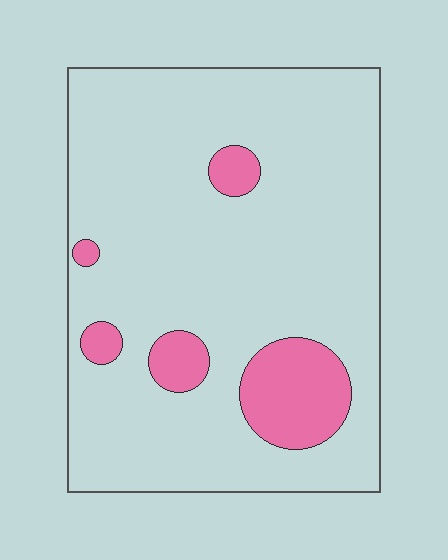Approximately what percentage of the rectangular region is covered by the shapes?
Approximately 15%.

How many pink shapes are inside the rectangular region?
5.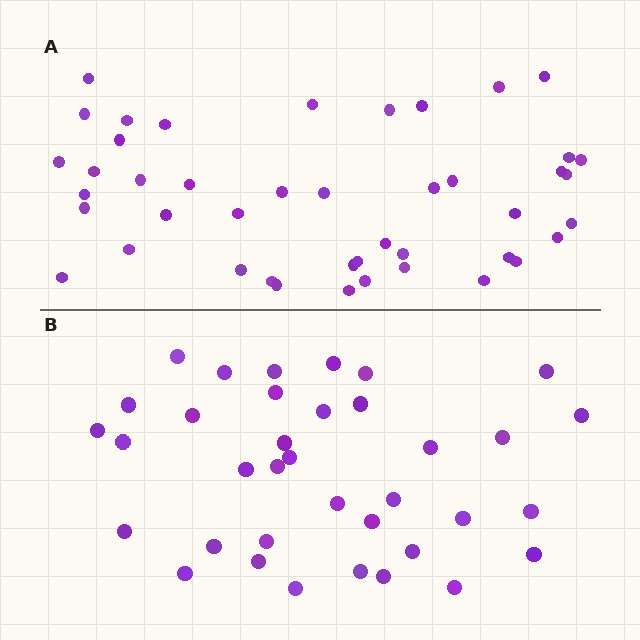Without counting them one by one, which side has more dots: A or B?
Region A (the top region) has more dots.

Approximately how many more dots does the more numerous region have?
Region A has roughly 8 or so more dots than region B.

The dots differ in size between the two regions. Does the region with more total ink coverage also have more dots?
No. Region B has more total ink coverage because its dots are larger, but region A actually contains more individual dots. Total area can be misleading — the number of items is what matters here.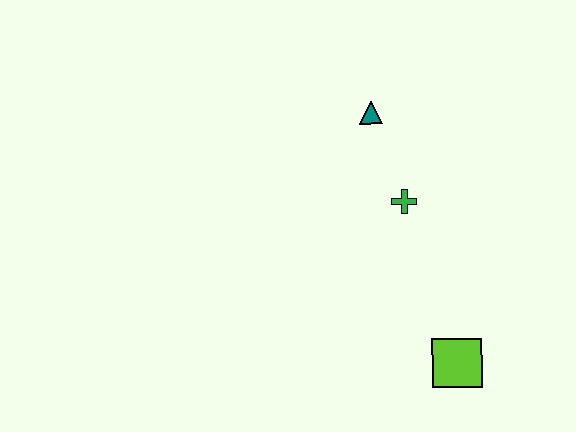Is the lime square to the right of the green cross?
Yes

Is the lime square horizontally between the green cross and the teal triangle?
No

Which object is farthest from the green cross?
The lime square is farthest from the green cross.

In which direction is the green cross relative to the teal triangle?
The green cross is below the teal triangle.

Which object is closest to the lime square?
The green cross is closest to the lime square.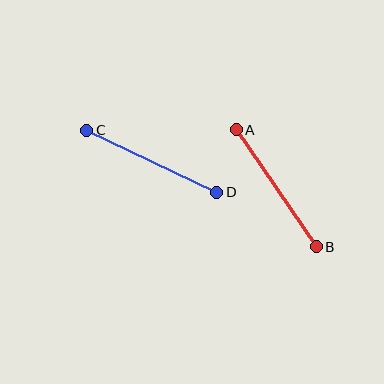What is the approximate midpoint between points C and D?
The midpoint is at approximately (152, 161) pixels.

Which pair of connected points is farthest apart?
Points C and D are farthest apart.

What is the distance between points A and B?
The distance is approximately 141 pixels.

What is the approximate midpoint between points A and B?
The midpoint is at approximately (276, 188) pixels.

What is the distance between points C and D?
The distance is approximately 144 pixels.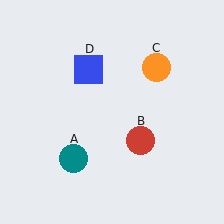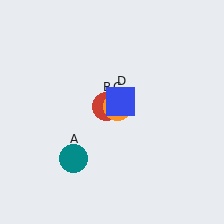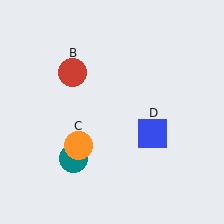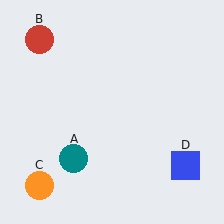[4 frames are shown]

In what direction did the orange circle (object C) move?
The orange circle (object C) moved down and to the left.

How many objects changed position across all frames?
3 objects changed position: red circle (object B), orange circle (object C), blue square (object D).